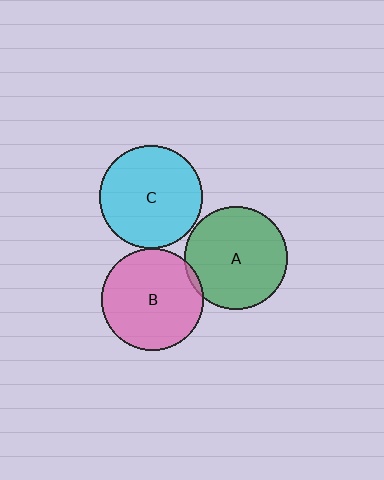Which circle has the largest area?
Circle C (cyan).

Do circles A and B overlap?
Yes.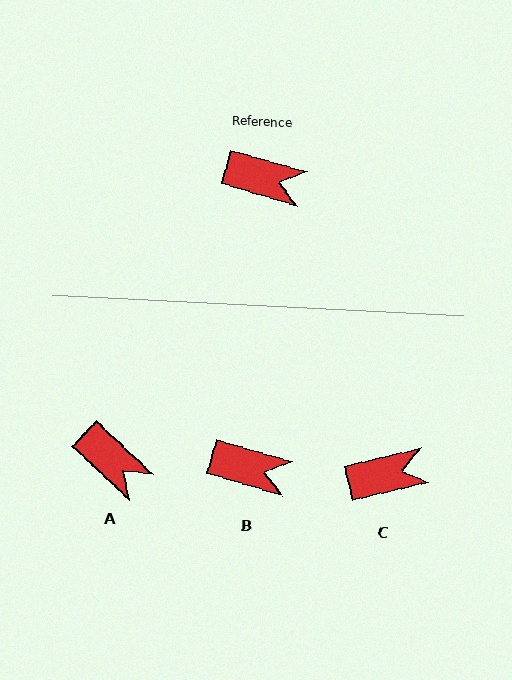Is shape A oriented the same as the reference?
No, it is off by about 27 degrees.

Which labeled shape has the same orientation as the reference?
B.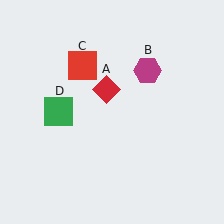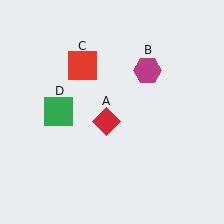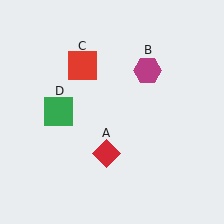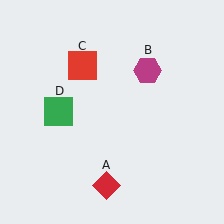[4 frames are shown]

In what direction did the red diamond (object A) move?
The red diamond (object A) moved down.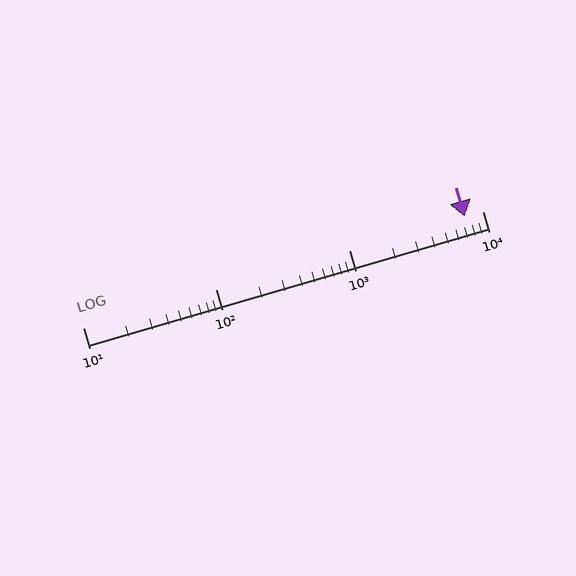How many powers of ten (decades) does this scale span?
The scale spans 3 decades, from 10 to 10000.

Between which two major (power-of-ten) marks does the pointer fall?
The pointer is between 1000 and 10000.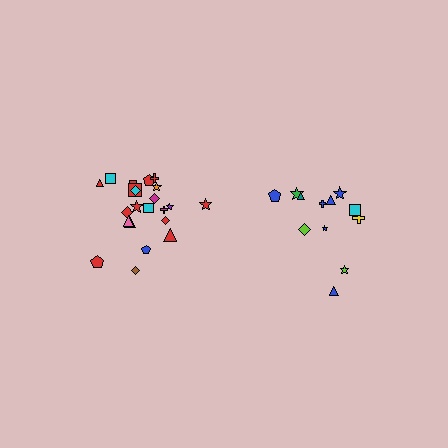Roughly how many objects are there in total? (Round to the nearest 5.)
Roughly 35 objects in total.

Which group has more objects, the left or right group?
The left group.